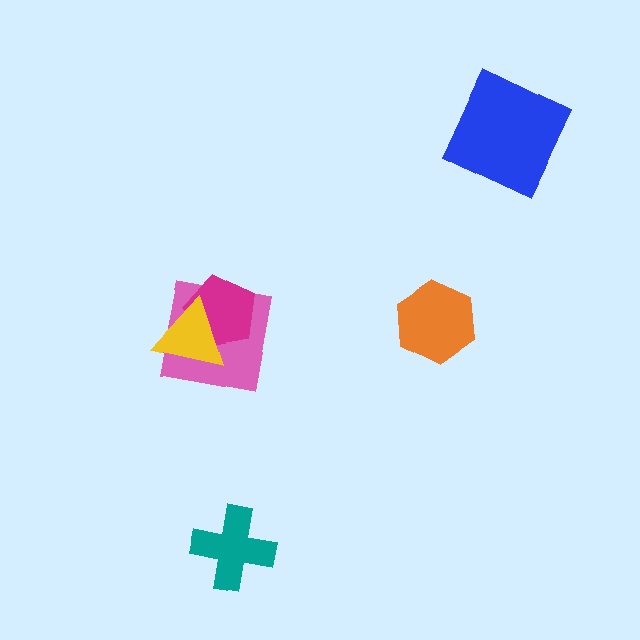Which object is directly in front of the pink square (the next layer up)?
The magenta pentagon is directly in front of the pink square.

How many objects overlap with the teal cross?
0 objects overlap with the teal cross.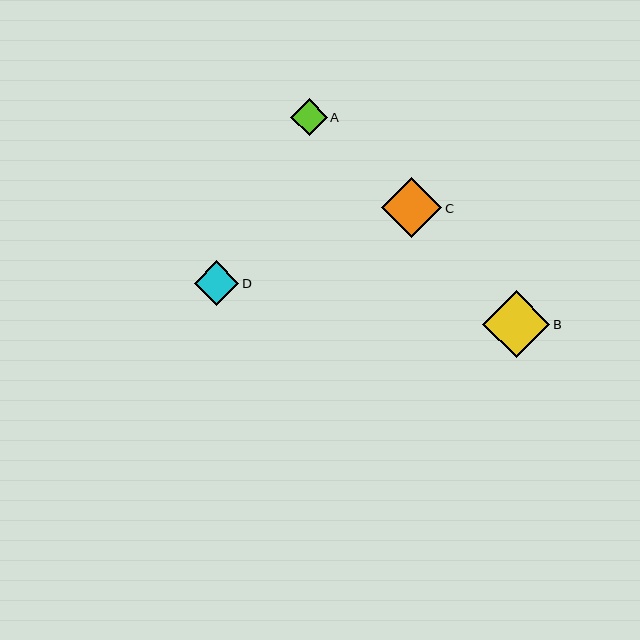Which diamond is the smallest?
Diamond A is the smallest with a size of approximately 36 pixels.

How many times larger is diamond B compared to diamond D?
Diamond B is approximately 1.5 times the size of diamond D.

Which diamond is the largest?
Diamond B is the largest with a size of approximately 67 pixels.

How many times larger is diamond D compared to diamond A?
Diamond D is approximately 1.2 times the size of diamond A.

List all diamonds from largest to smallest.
From largest to smallest: B, C, D, A.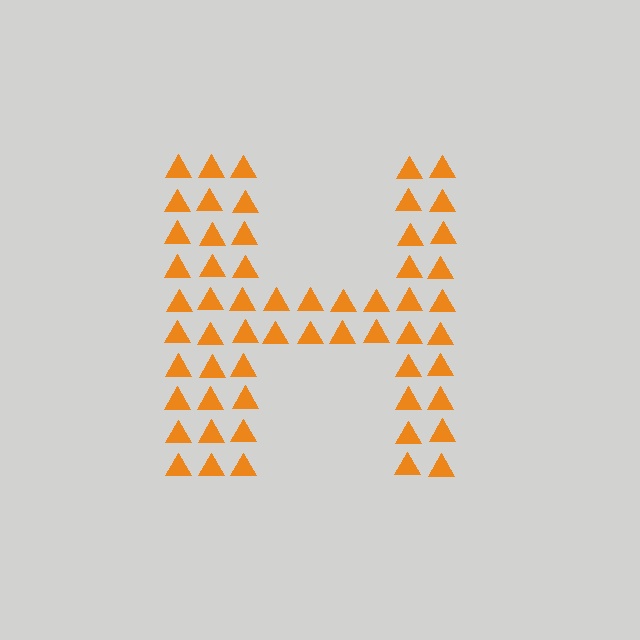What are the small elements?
The small elements are triangles.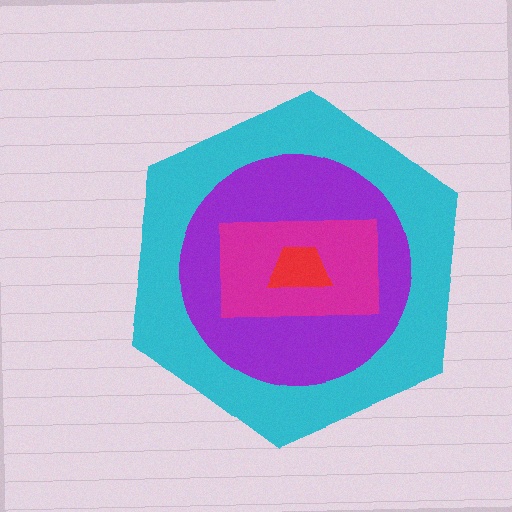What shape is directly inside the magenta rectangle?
The red trapezoid.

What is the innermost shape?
The red trapezoid.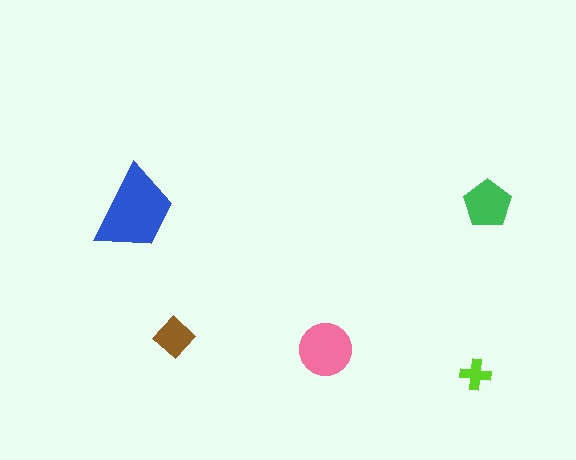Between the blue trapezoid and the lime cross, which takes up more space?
The blue trapezoid.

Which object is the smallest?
The lime cross.